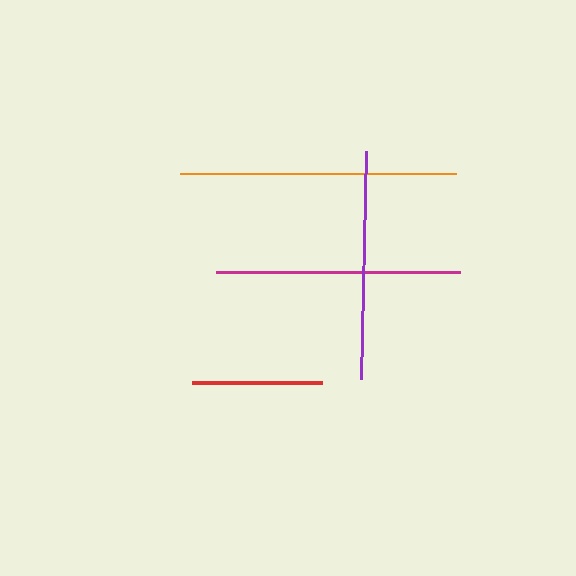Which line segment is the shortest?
The red line is the shortest at approximately 130 pixels.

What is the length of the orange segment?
The orange segment is approximately 276 pixels long.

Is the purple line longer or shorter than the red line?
The purple line is longer than the red line.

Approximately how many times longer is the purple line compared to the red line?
The purple line is approximately 1.7 times the length of the red line.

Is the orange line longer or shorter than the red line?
The orange line is longer than the red line.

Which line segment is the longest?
The orange line is the longest at approximately 276 pixels.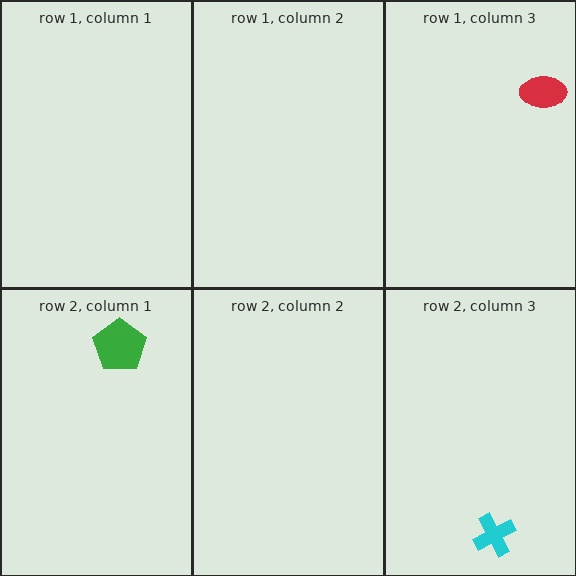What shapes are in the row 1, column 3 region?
The red ellipse.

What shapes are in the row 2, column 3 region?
The cyan cross.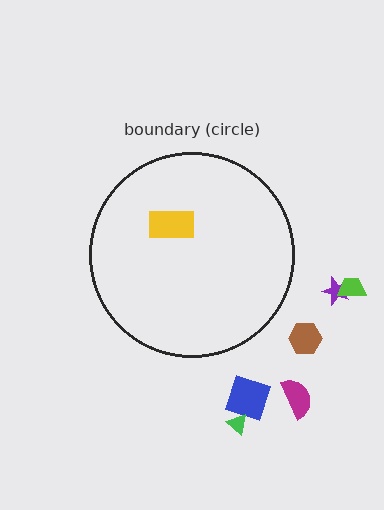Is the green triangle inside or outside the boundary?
Outside.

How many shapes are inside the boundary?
1 inside, 6 outside.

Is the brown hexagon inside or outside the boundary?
Outside.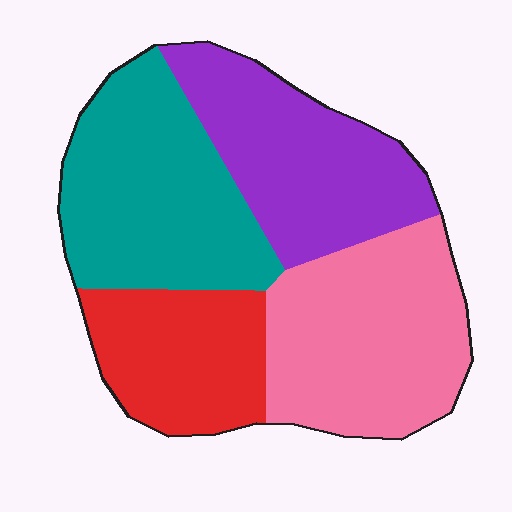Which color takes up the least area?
Red, at roughly 20%.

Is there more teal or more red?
Teal.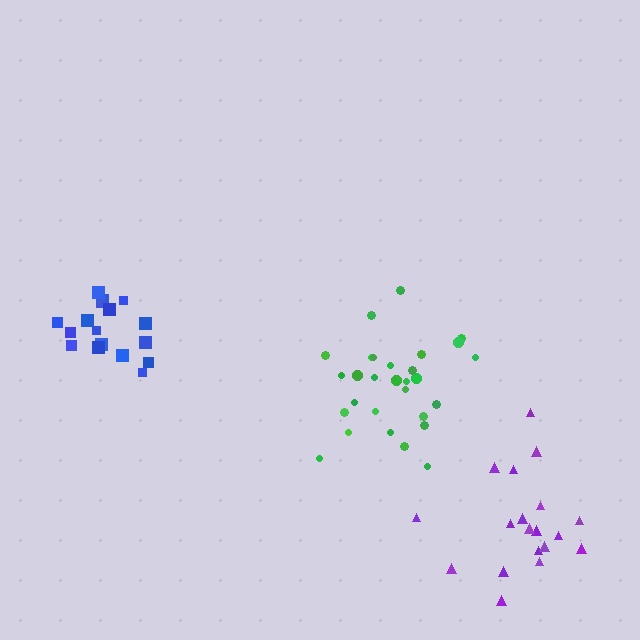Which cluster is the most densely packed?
Blue.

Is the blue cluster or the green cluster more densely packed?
Blue.